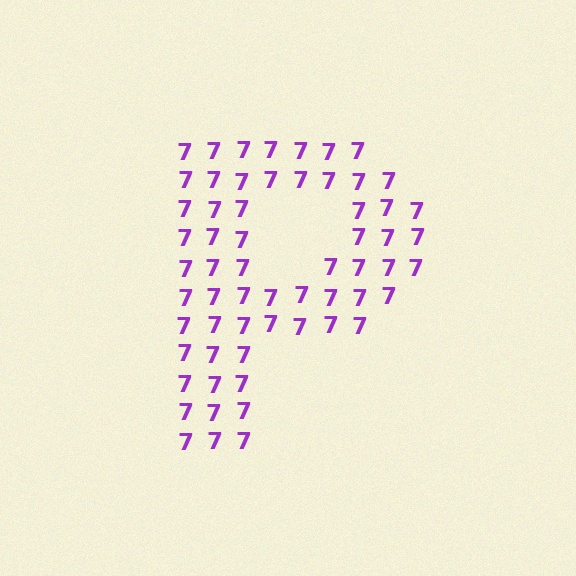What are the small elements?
The small elements are digit 7's.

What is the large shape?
The large shape is the letter P.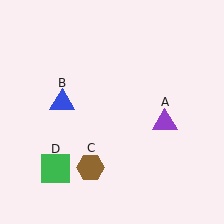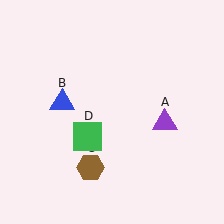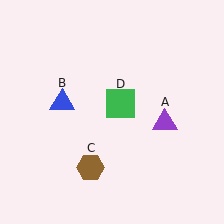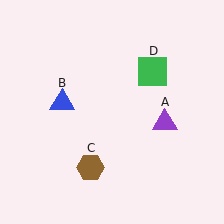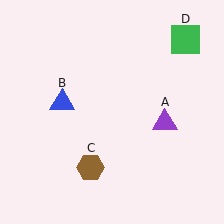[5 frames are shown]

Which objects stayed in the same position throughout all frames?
Purple triangle (object A) and blue triangle (object B) and brown hexagon (object C) remained stationary.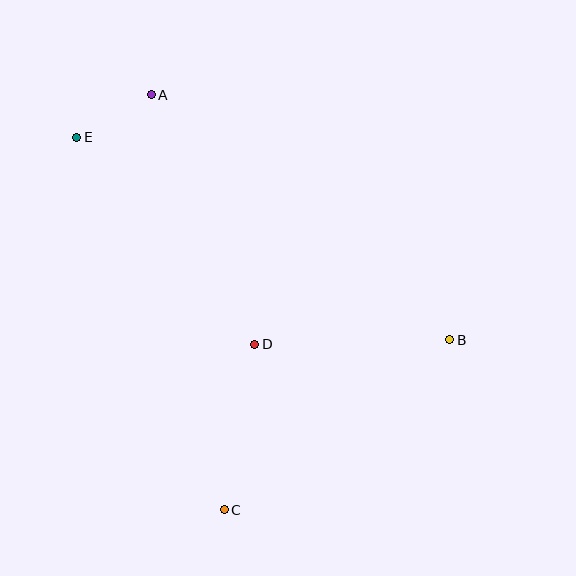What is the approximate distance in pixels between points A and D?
The distance between A and D is approximately 270 pixels.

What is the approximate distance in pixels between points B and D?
The distance between B and D is approximately 195 pixels.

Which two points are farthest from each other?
Points B and E are farthest from each other.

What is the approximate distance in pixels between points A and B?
The distance between A and B is approximately 386 pixels.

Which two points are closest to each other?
Points A and E are closest to each other.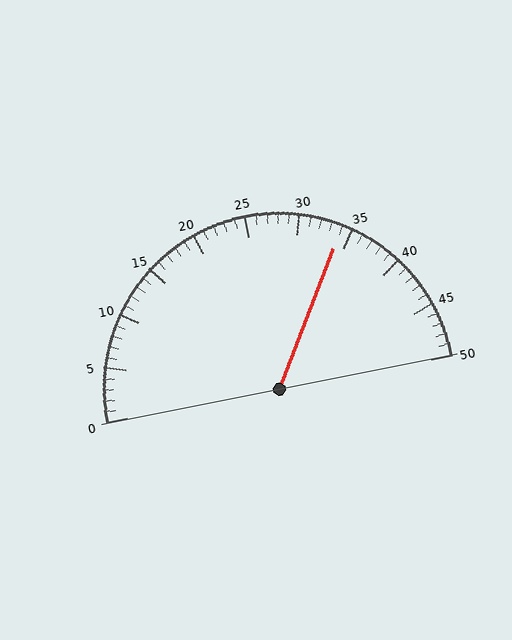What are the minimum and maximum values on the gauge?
The gauge ranges from 0 to 50.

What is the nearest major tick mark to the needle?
The nearest major tick mark is 35.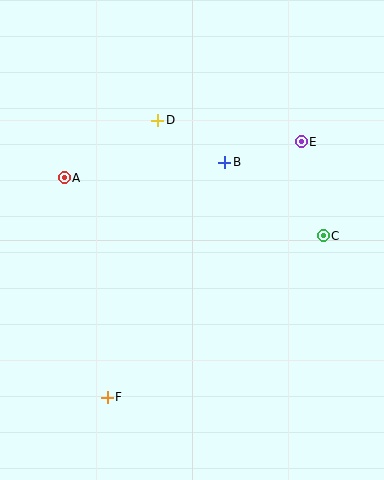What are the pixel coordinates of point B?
Point B is at (225, 162).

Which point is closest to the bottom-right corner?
Point C is closest to the bottom-right corner.